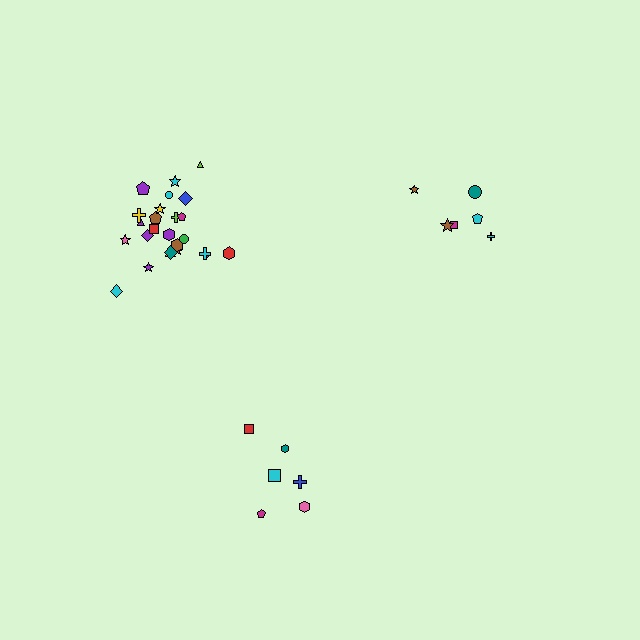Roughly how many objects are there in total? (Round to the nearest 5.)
Roughly 35 objects in total.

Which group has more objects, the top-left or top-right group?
The top-left group.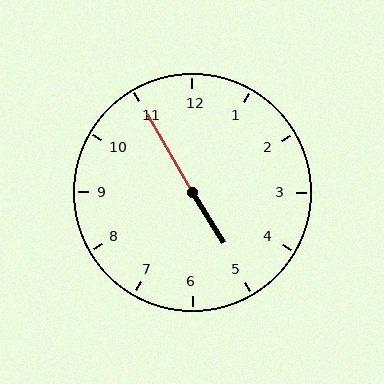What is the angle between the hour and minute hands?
Approximately 178 degrees.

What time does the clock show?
4:55.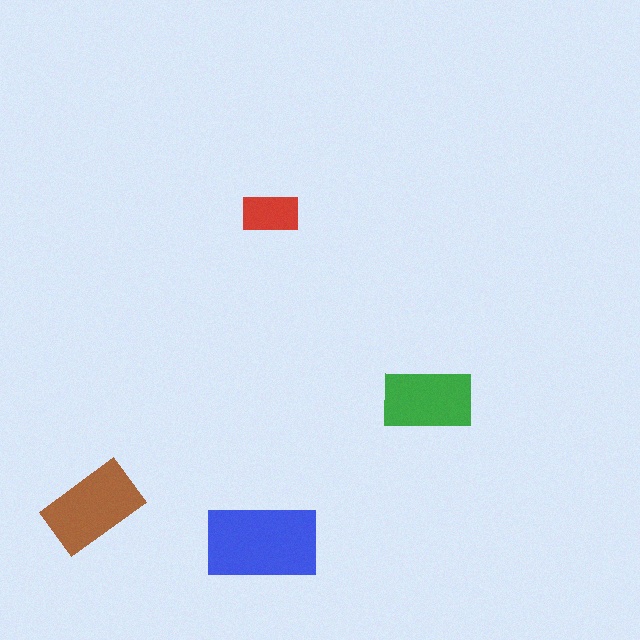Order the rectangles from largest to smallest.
the blue one, the brown one, the green one, the red one.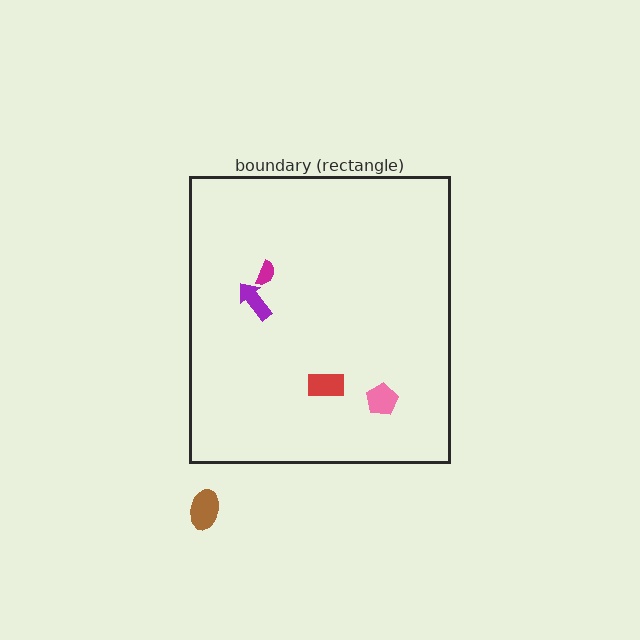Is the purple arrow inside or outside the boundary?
Inside.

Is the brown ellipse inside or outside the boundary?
Outside.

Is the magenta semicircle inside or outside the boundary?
Inside.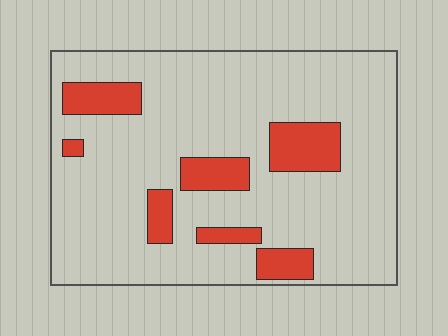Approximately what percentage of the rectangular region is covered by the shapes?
Approximately 15%.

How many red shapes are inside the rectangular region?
7.